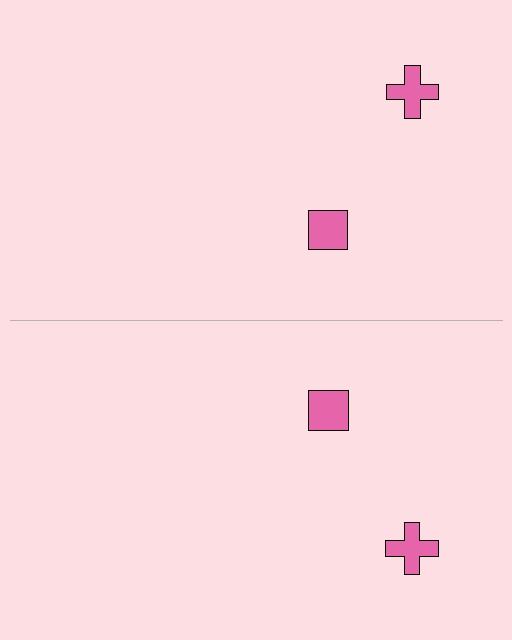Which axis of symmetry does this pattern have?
The pattern has a horizontal axis of symmetry running through the center of the image.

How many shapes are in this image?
There are 4 shapes in this image.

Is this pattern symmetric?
Yes, this pattern has bilateral (reflection) symmetry.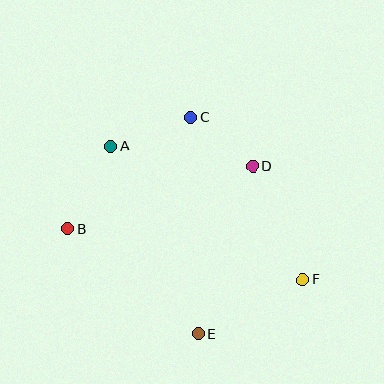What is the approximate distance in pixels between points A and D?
The distance between A and D is approximately 144 pixels.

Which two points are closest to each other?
Points C and D are closest to each other.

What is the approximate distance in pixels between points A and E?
The distance between A and E is approximately 207 pixels.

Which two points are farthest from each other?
Points B and F are farthest from each other.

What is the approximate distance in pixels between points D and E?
The distance between D and E is approximately 176 pixels.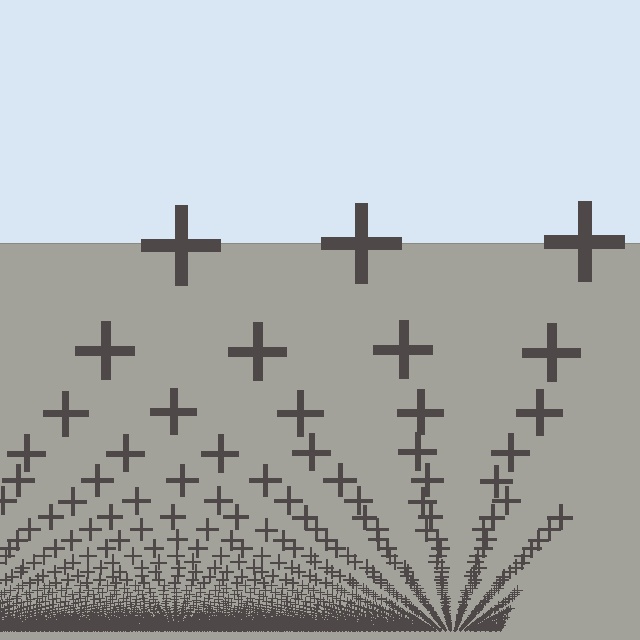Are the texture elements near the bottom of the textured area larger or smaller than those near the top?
Smaller. The gradient is inverted — elements near the bottom are smaller and denser.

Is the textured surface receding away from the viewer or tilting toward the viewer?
The surface appears to tilt toward the viewer. Texture elements get larger and sparser toward the top.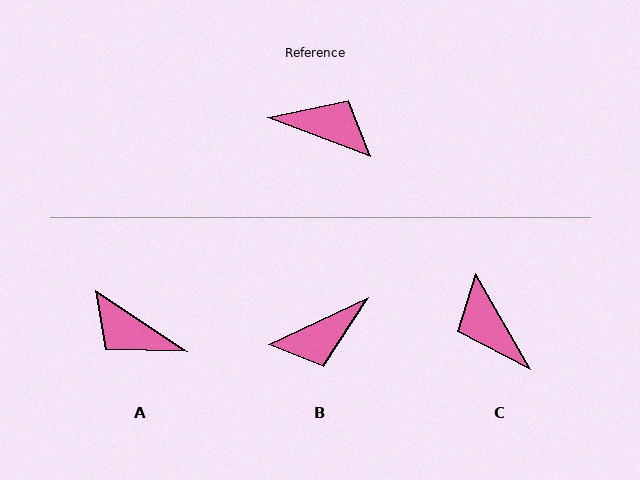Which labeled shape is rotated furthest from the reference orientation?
A, about 167 degrees away.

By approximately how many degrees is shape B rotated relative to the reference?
Approximately 134 degrees clockwise.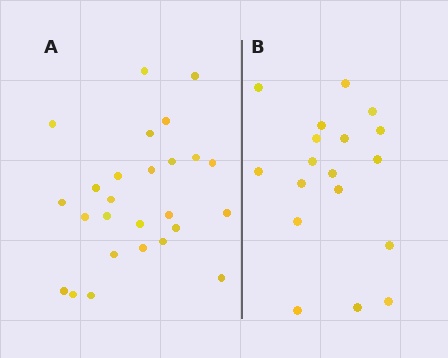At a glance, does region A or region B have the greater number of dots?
Region A (the left region) has more dots.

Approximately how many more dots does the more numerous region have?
Region A has roughly 8 or so more dots than region B.